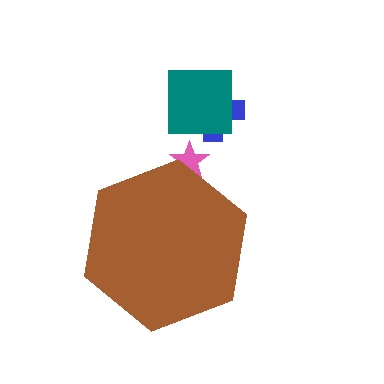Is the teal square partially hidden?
No, the teal square is fully visible.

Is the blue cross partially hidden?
No, the blue cross is fully visible.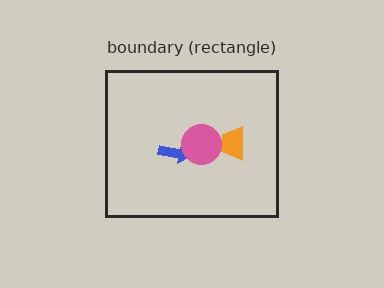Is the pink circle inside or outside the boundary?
Inside.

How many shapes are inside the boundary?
3 inside, 0 outside.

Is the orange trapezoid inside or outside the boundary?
Inside.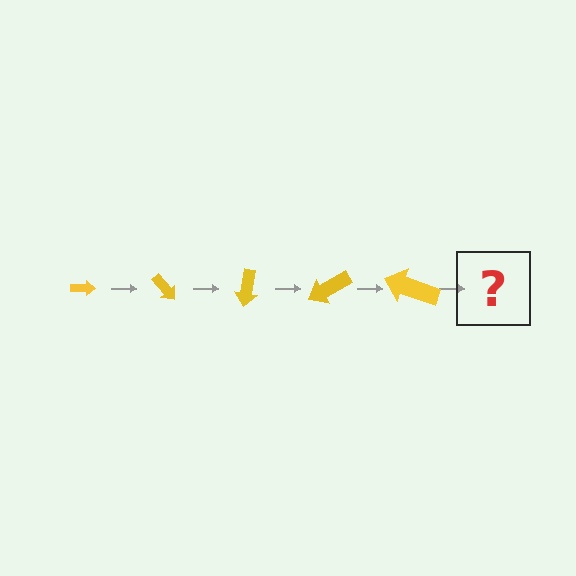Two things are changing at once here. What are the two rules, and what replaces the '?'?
The two rules are that the arrow grows larger each step and it rotates 50 degrees each step. The '?' should be an arrow, larger than the previous one and rotated 250 degrees from the start.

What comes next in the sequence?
The next element should be an arrow, larger than the previous one and rotated 250 degrees from the start.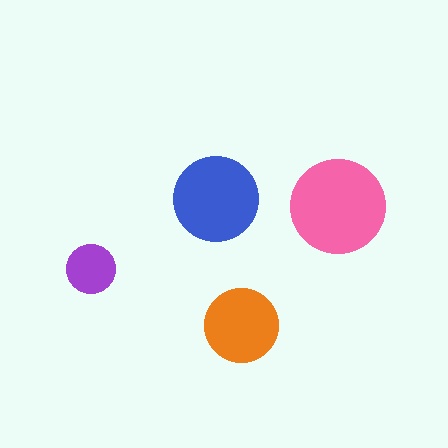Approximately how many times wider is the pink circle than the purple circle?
About 2 times wider.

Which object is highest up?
The blue circle is topmost.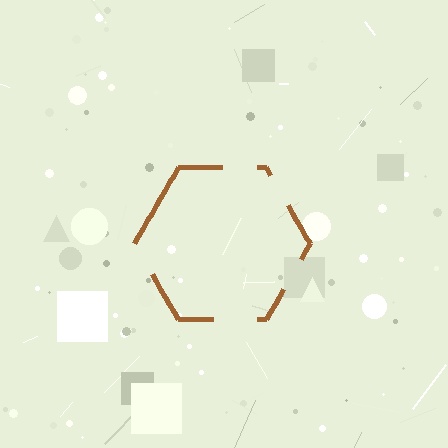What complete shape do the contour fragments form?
The contour fragments form a hexagon.